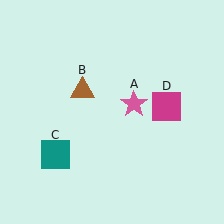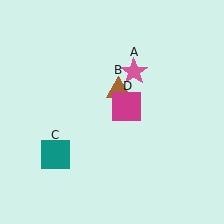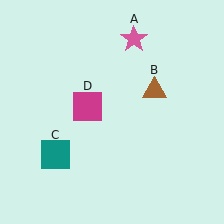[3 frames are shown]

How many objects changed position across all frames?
3 objects changed position: pink star (object A), brown triangle (object B), magenta square (object D).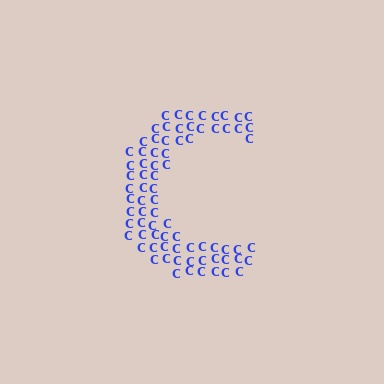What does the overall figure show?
The overall figure shows the letter C.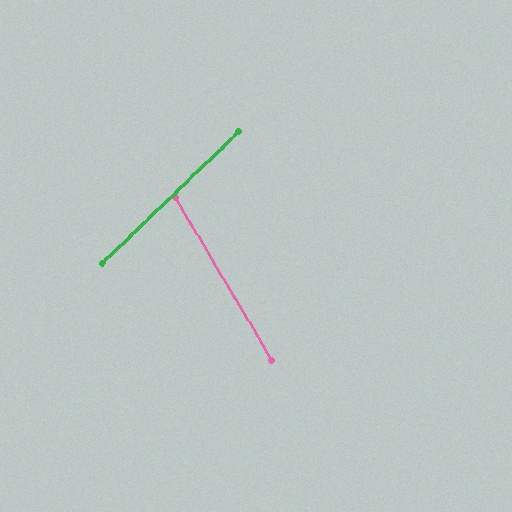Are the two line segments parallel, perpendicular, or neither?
Neither parallel nor perpendicular — they differ by about 77°.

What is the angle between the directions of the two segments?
Approximately 77 degrees.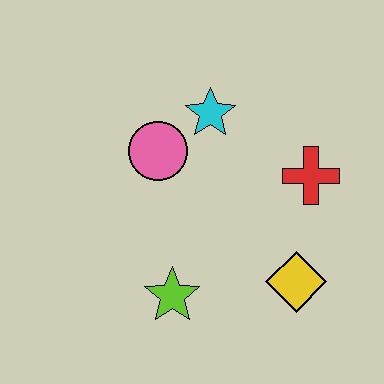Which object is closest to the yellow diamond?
The red cross is closest to the yellow diamond.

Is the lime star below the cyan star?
Yes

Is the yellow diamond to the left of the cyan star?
No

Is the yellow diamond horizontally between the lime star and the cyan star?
No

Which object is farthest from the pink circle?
The yellow diamond is farthest from the pink circle.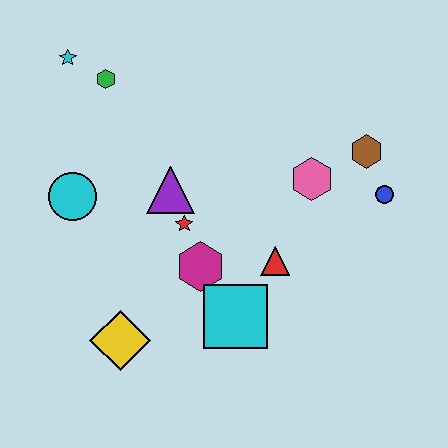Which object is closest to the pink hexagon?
The brown hexagon is closest to the pink hexagon.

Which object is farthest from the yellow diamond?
The brown hexagon is farthest from the yellow diamond.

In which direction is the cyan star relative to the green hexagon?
The cyan star is to the left of the green hexagon.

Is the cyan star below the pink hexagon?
No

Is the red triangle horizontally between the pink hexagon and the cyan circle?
Yes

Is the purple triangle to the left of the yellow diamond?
No